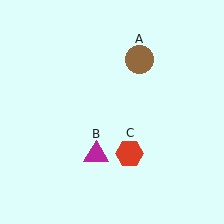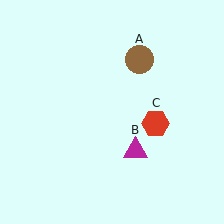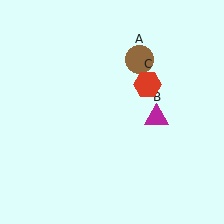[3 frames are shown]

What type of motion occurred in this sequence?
The magenta triangle (object B), red hexagon (object C) rotated counterclockwise around the center of the scene.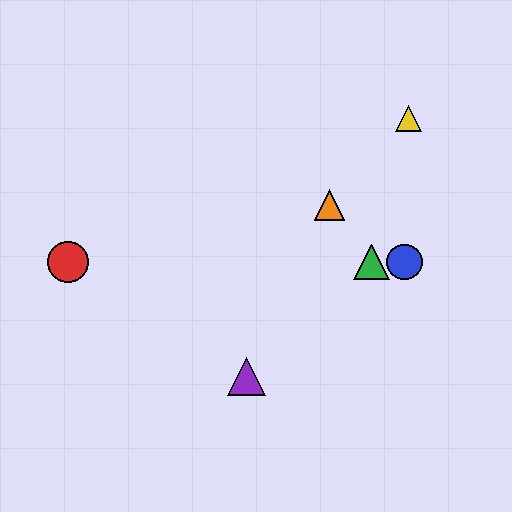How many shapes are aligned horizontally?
3 shapes (the red circle, the blue circle, the green triangle) are aligned horizontally.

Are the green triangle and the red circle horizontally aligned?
Yes, both are at y≈262.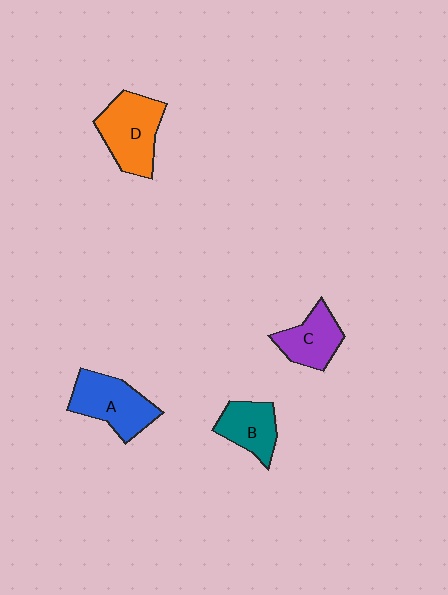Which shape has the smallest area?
Shape B (teal).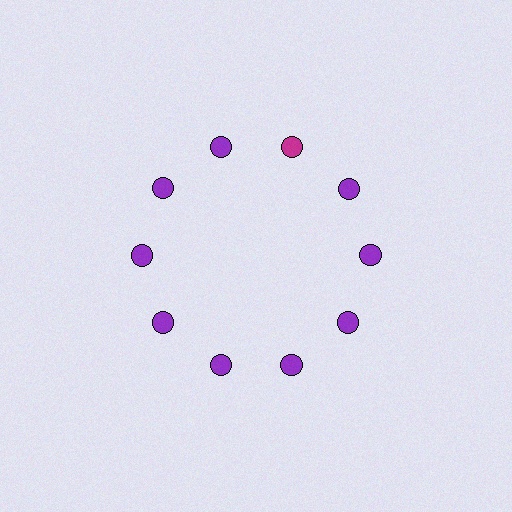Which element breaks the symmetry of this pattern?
The magenta circle at roughly the 1 o'clock position breaks the symmetry. All other shapes are purple circles.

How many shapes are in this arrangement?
There are 10 shapes arranged in a ring pattern.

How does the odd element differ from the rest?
It has a different color: magenta instead of purple.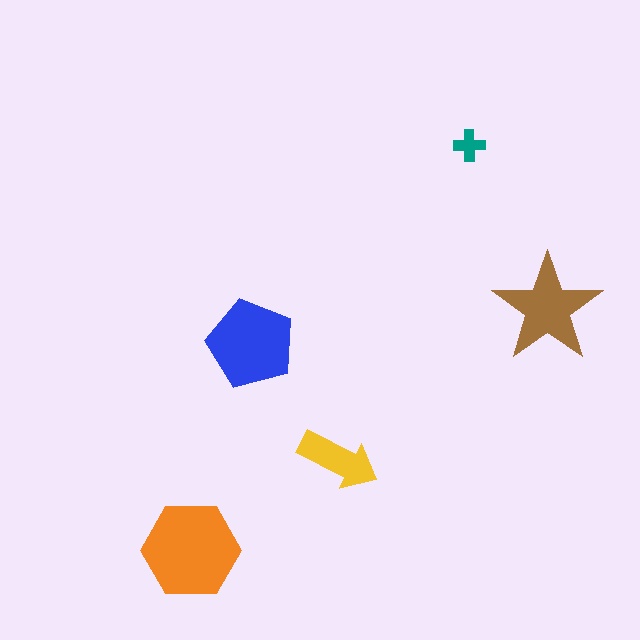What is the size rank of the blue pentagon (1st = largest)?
2nd.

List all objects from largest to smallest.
The orange hexagon, the blue pentagon, the brown star, the yellow arrow, the teal cross.